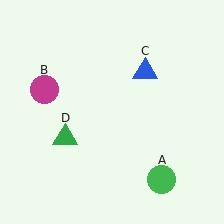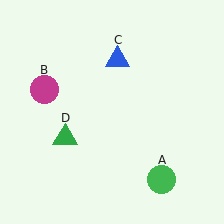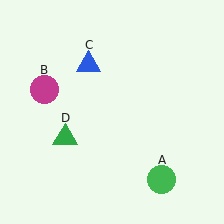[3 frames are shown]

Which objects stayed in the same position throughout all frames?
Green circle (object A) and magenta circle (object B) and green triangle (object D) remained stationary.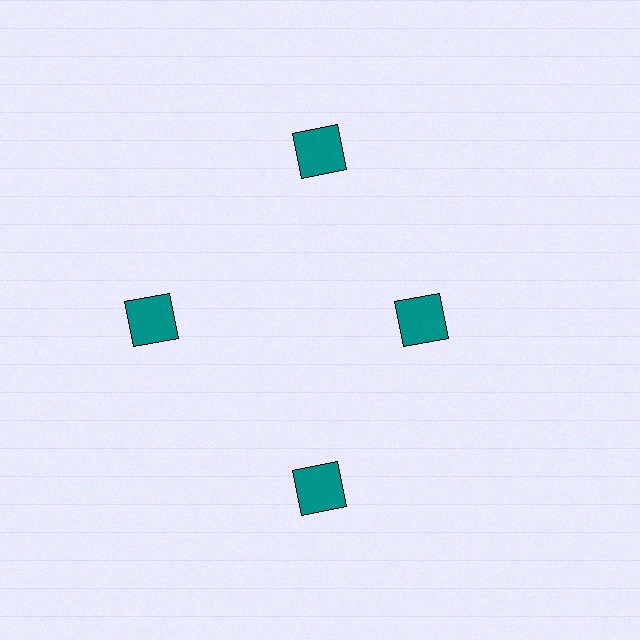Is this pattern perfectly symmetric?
No. The 4 teal squares are arranged in a ring, but one element near the 3 o'clock position is pulled inward toward the center, breaking the 4-fold rotational symmetry.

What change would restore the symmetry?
The symmetry would be restored by moving it outward, back onto the ring so that all 4 squares sit at equal angles and equal distance from the center.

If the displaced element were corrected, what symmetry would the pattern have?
It would have 4-fold rotational symmetry — the pattern would map onto itself every 90 degrees.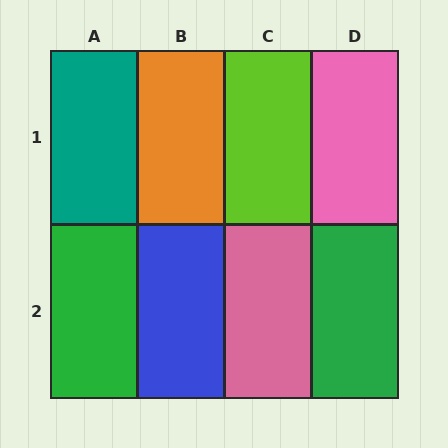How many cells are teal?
1 cell is teal.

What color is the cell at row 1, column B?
Orange.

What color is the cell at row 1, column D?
Pink.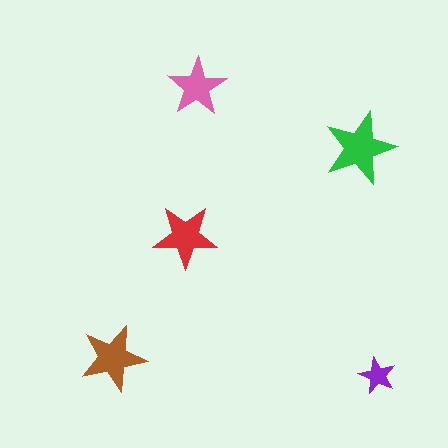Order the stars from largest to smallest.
the green one, the brown one, the red one, the pink one, the purple one.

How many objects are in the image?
There are 5 objects in the image.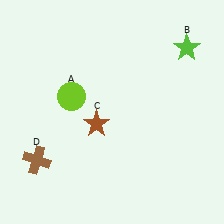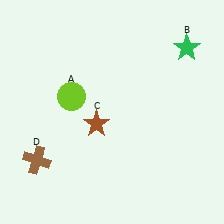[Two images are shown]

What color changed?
The star (B) changed from lime in Image 1 to green in Image 2.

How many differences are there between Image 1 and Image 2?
There is 1 difference between the two images.